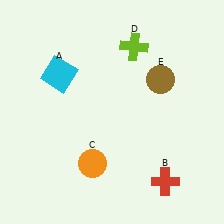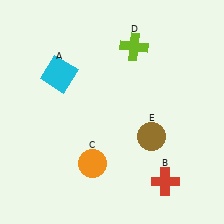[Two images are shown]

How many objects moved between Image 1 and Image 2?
1 object moved between the two images.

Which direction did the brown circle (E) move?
The brown circle (E) moved down.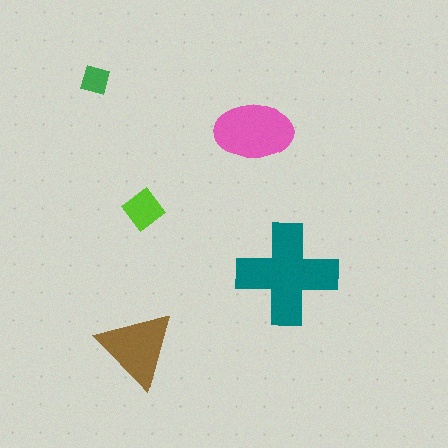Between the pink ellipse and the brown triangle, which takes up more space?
The pink ellipse.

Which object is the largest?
The teal cross.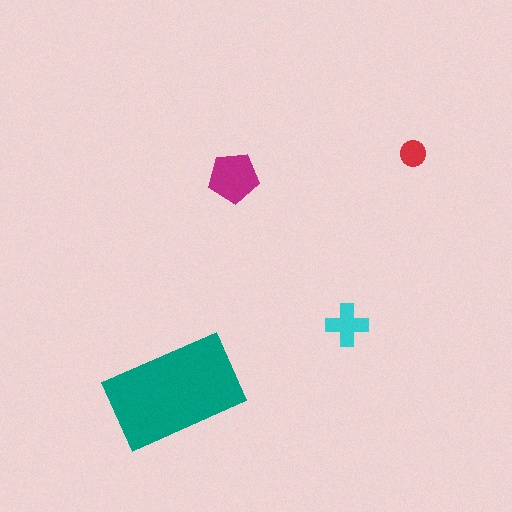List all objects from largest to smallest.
The teal rectangle, the magenta pentagon, the cyan cross, the red circle.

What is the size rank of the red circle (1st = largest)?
4th.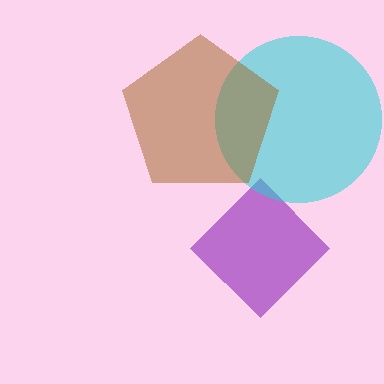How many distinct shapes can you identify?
There are 3 distinct shapes: a purple diamond, a cyan circle, a brown pentagon.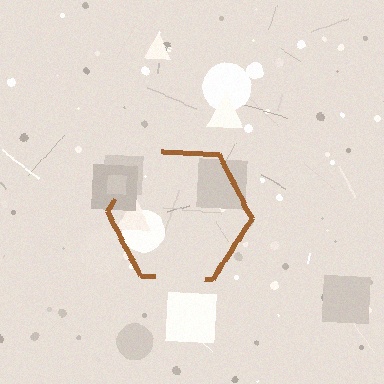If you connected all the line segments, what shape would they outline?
They would outline a hexagon.